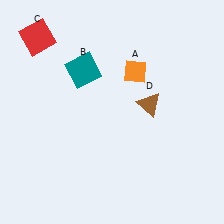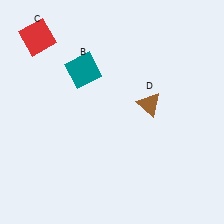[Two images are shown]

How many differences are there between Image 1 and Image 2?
There is 1 difference between the two images.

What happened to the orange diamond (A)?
The orange diamond (A) was removed in Image 2. It was in the top-right area of Image 1.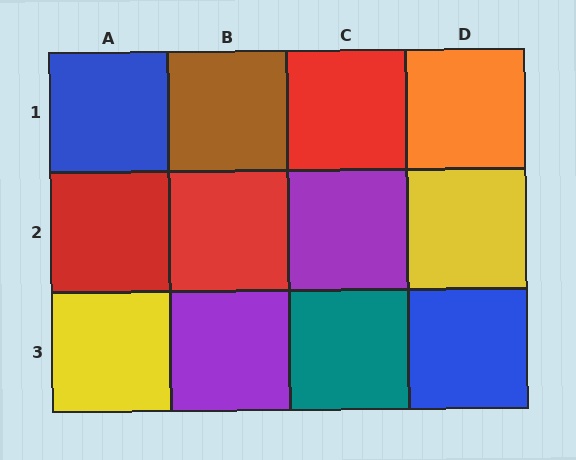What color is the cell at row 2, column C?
Purple.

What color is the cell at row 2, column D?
Yellow.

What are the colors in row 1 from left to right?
Blue, brown, red, orange.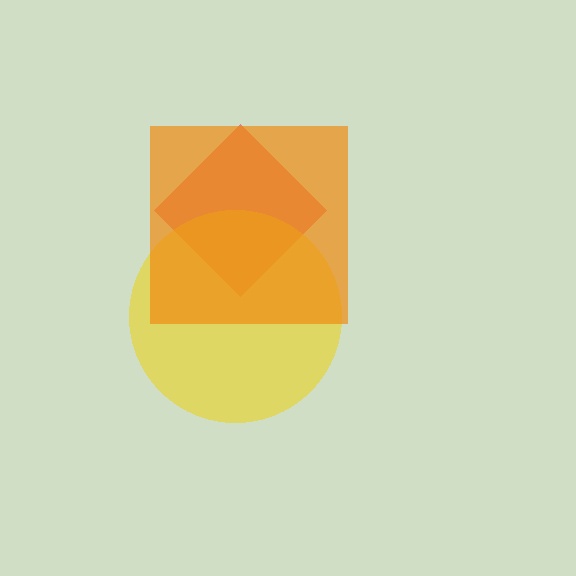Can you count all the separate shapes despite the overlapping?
Yes, there are 3 separate shapes.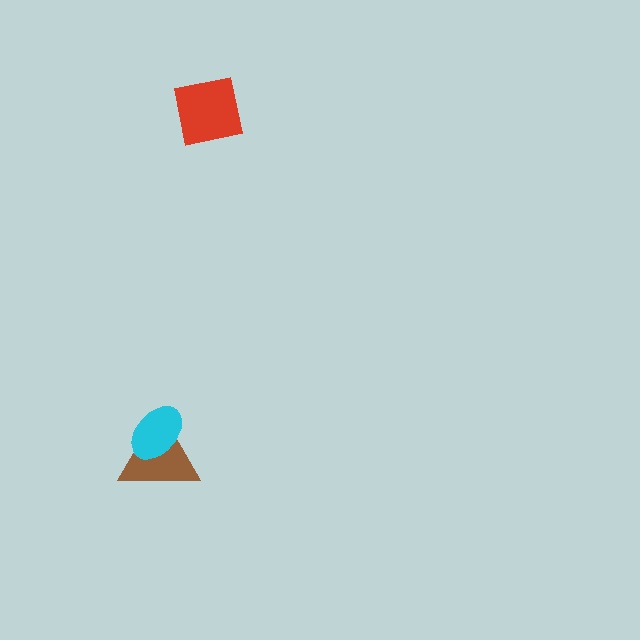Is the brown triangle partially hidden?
Yes, it is partially covered by another shape.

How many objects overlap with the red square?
0 objects overlap with the red square.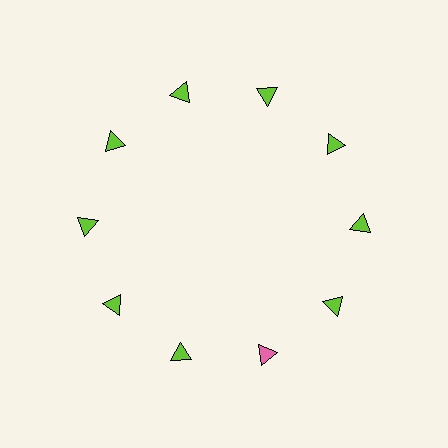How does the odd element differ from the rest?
It has a different color: pink instead of lime.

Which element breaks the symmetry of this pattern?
The pink triangle at roughly the 5 o'clock position breaks the symmetry. All other shapes are lime triangles.